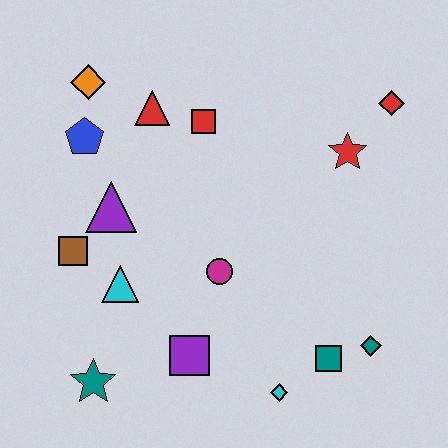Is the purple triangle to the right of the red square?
No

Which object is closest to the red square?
The red triangle is closest to the red square.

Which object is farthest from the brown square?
The red diamond is farthest from the brown square.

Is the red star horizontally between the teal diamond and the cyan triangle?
Yes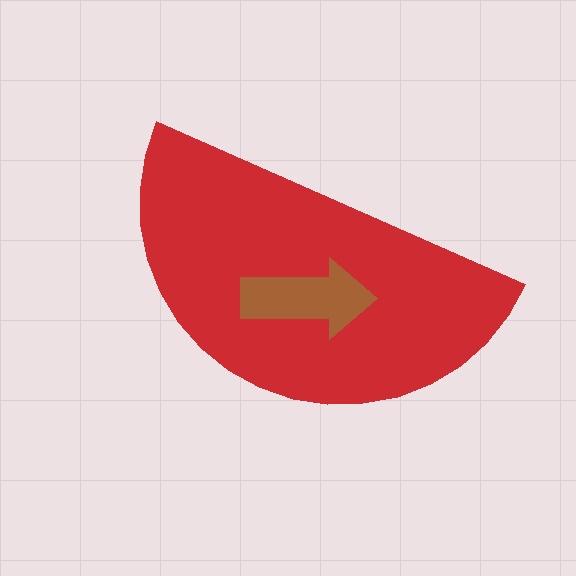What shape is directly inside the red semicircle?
The brown arrow.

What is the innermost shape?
The brown arrow.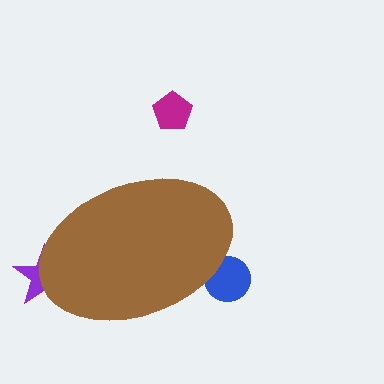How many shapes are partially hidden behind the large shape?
2 shapes are partially hidden.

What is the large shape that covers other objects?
A brown ellipse.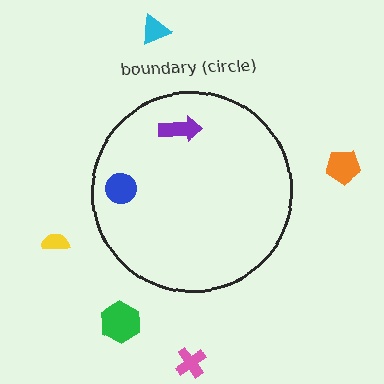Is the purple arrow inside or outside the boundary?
Inside.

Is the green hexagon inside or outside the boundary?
Outside.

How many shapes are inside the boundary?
2 inside, 5 outside.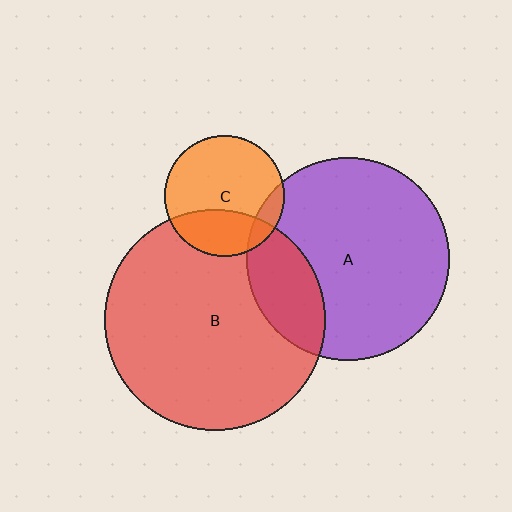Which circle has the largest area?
Circle B (red).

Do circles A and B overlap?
Yes.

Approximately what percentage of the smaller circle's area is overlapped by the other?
Approximately 20%.